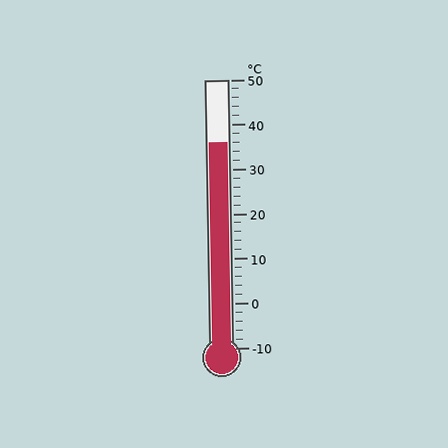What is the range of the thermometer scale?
The thermometer scale ranges from -10°C to 50°C.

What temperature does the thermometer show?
The thermometer shows approximately 36°C.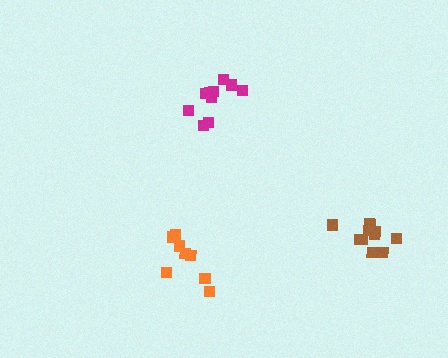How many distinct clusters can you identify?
There are 3 distinct clusters.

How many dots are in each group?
Group 1: 8 dots, Group 2: 11 dots, Group 3: 10 dots (29 total).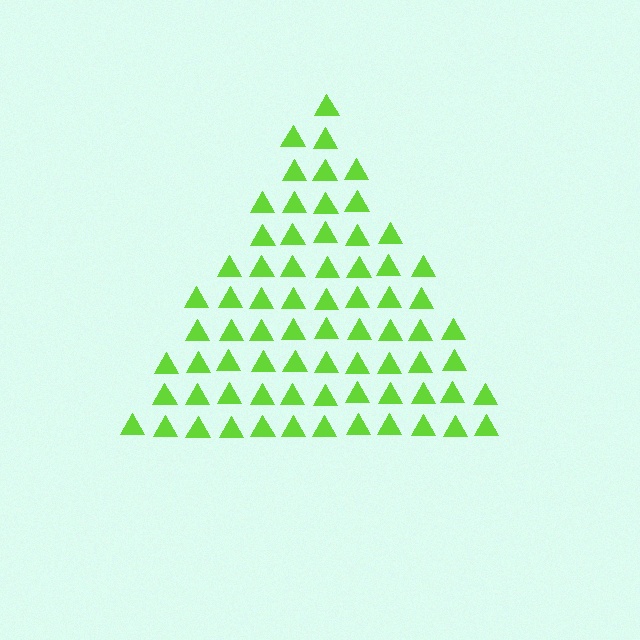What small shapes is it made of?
It is made of small triangles.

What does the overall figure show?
The overall figure shows a triangle.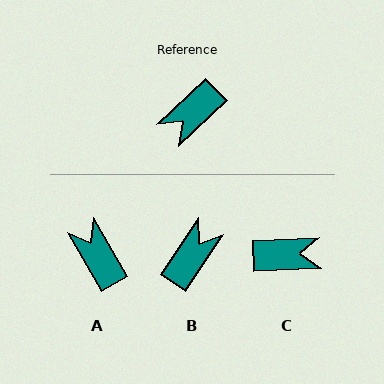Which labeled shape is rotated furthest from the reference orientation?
B, about 168 degrees away.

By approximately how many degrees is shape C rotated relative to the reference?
Approximately 139 degrees counter-clockwise.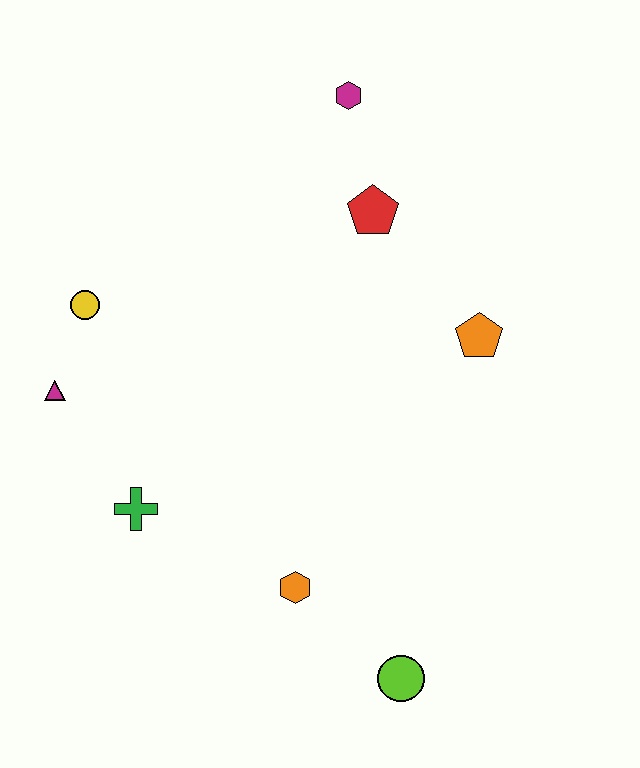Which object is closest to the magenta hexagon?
The red pentagon is closest to the magenta hexagon.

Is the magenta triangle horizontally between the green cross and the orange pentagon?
No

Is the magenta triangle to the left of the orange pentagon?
Yes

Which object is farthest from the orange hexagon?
The magenta hexagon is farthest from the orange hexagon.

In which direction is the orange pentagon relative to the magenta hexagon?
The orange pentagon is below the magenta hexagon.